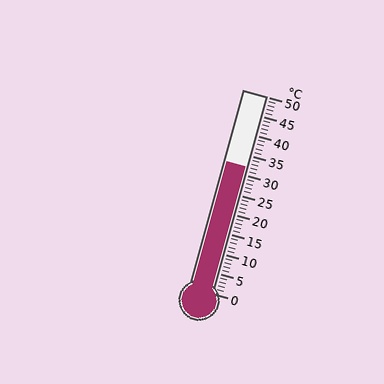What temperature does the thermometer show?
The thermometer shows approximately 32°C.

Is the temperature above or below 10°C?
The temperature is above 10°C.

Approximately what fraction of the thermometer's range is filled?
The thermometer is filled to approximately 65% of its range.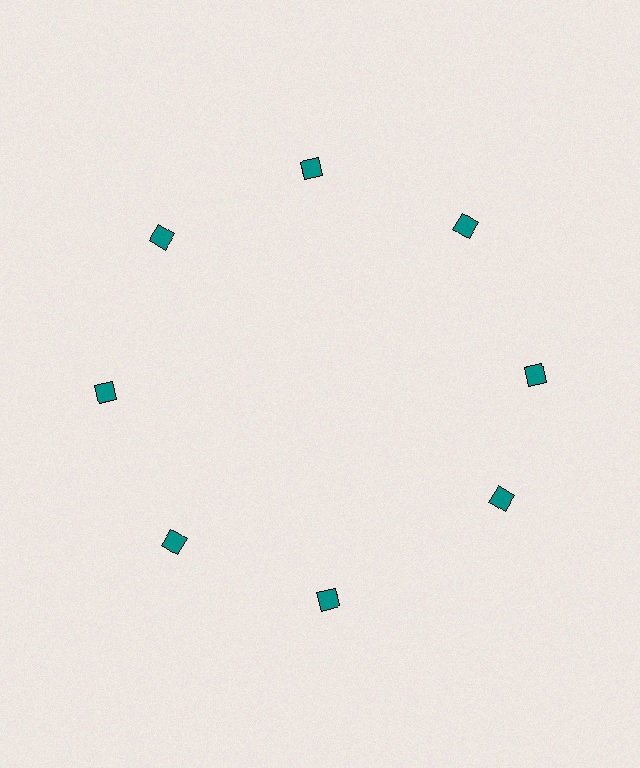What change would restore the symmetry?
The symmetry would be restored by rotating it back into even spacing with its neighbors so that all 8 diamonds sit at equal angles and equal distance from the center.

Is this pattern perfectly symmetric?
No. The 8 teal diamonds are arranged in a ring, but one element near the 4 o'clock position is rotated out of alignment along the ring, breaking the 8-fold rotational symmetry.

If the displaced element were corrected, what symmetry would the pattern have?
It would have 8-fold rotational symmetry — the pattern would map onto itself every 45 degrees.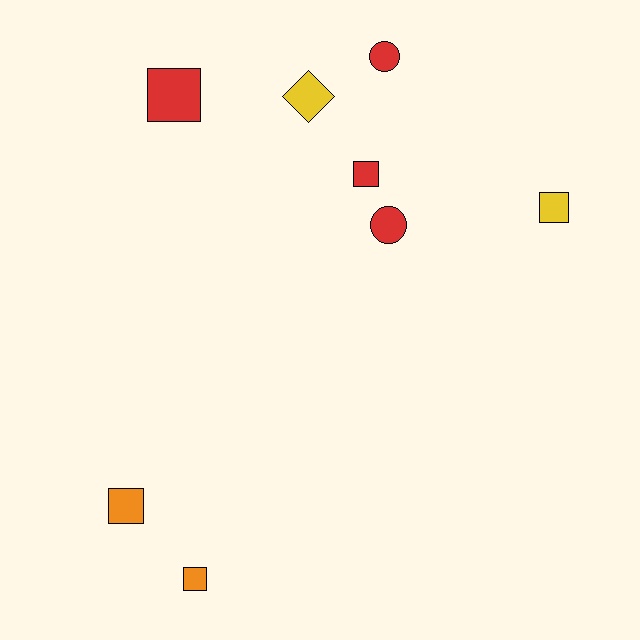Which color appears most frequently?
Red, with 4 objects.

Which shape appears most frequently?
Square, with 5 objects.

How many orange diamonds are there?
There are no orange diamonds.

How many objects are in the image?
There are 8 objects.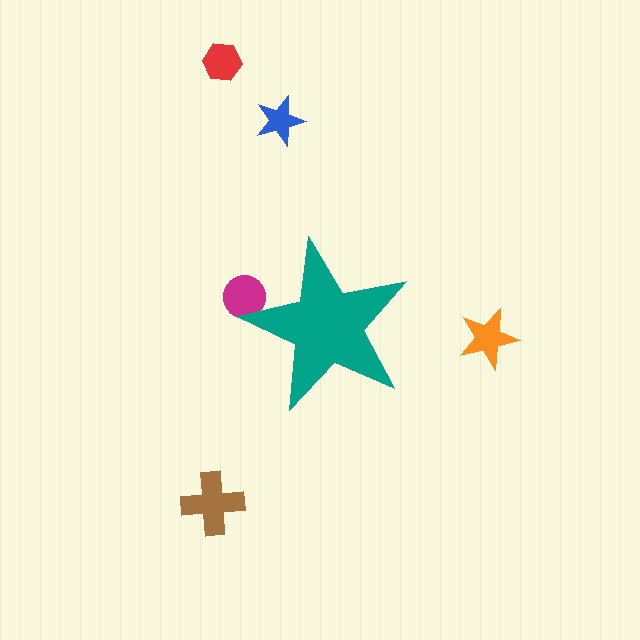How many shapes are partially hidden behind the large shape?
1 shape is partially hidden.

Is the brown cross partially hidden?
No, the brown cross is fully visible.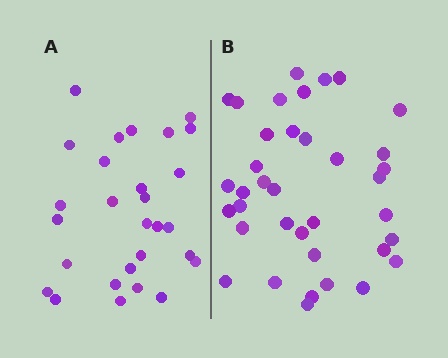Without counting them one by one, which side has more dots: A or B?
Region B (the right region) has more dots.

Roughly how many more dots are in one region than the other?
Region B has roughly 8 or so more dots than region A.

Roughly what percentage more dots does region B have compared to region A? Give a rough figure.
About 30% more.